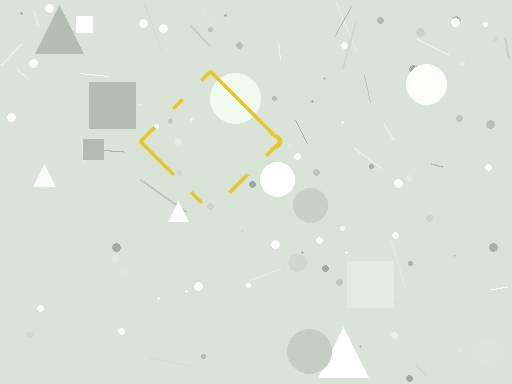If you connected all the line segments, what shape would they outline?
They would outline a diamond.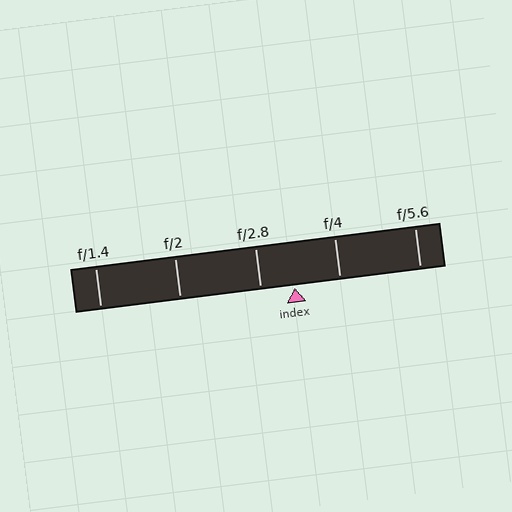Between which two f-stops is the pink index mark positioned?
The index mark is between f/2.8 and f/4.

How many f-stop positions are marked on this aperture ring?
There are 5 f-stop positions marked.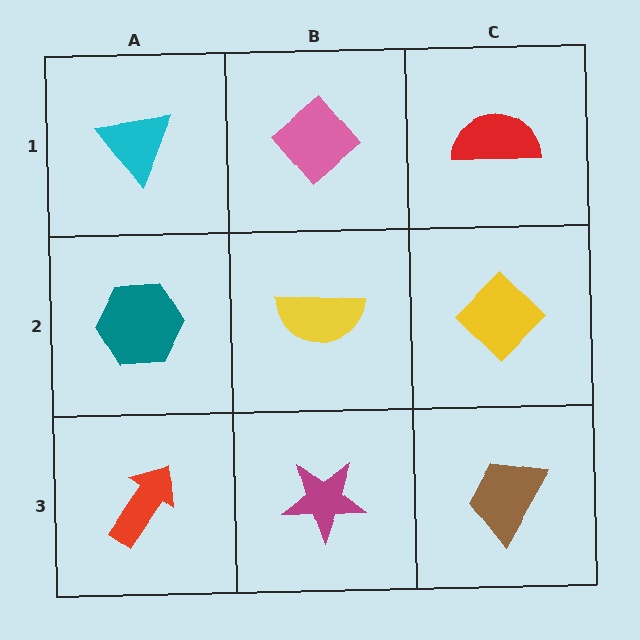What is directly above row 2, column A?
A cyan triangle.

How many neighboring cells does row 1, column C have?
2.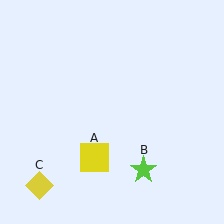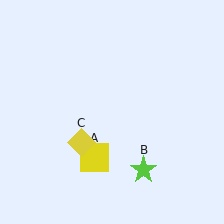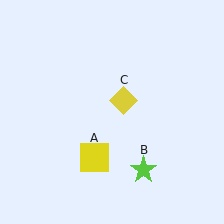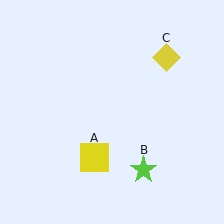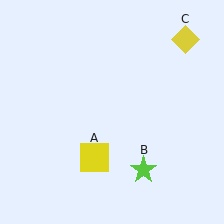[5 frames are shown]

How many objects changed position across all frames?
1 object changed position: yellow diamond (object C).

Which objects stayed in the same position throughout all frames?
Yellow square (object A) and lime star (object B) remained stationary.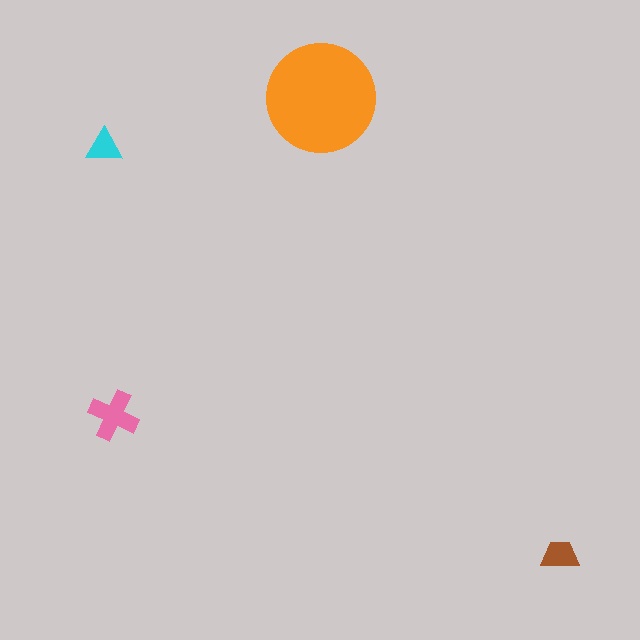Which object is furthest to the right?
The brown trapezoid is rightmost.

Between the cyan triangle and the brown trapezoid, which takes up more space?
The brown trapezoid.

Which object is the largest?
The orange circle.